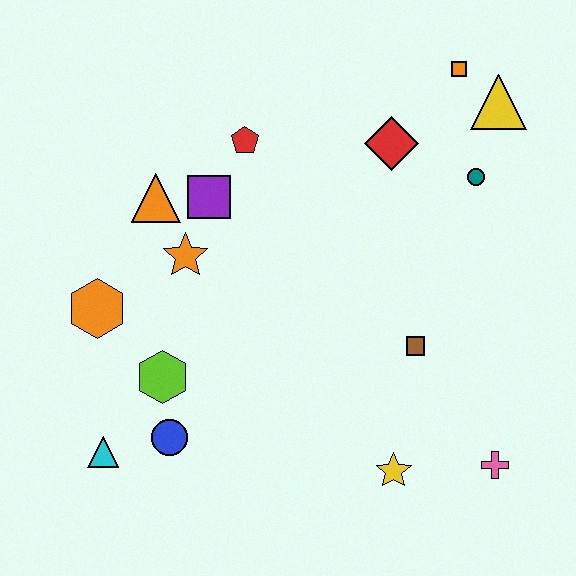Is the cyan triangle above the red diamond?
No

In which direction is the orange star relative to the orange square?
The orange star is to the left of the orange square.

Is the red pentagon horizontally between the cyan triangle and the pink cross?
Yes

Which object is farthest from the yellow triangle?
The cyan triangle is farthest from the yellow triangle.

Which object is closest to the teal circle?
The yellow triangle is closest to the teal circle.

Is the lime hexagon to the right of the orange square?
No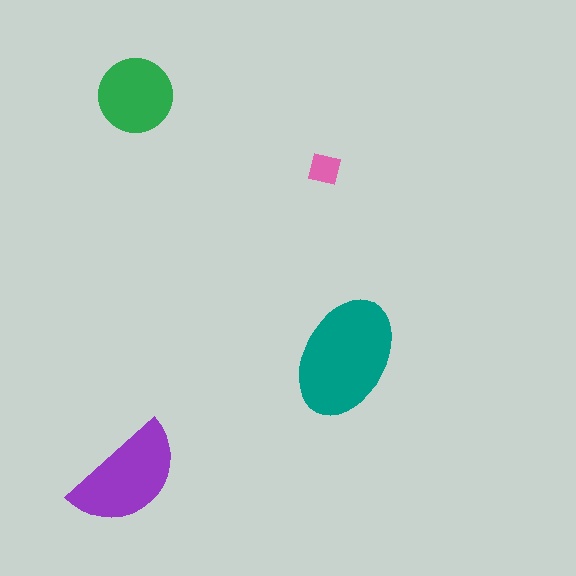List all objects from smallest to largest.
The pink square, the green circle, the purple semicircle, the teal ellipse.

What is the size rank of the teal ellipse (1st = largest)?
1st.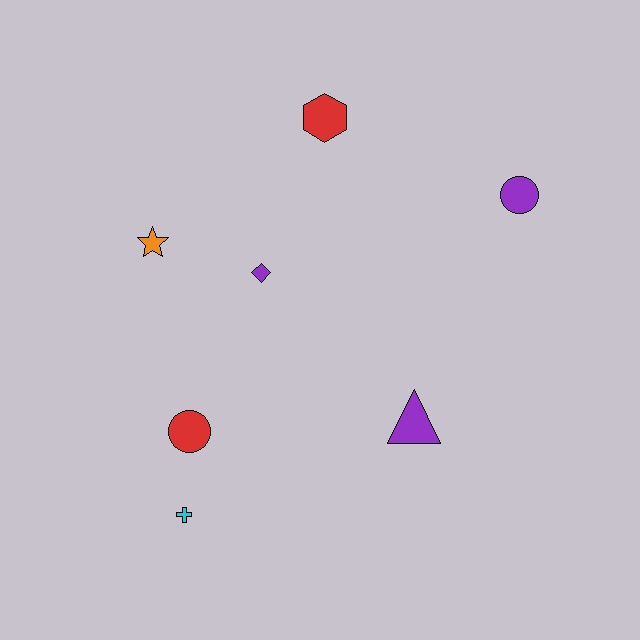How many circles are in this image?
There are 2 circles.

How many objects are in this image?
There are 7 objects.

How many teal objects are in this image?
There are no teal objects.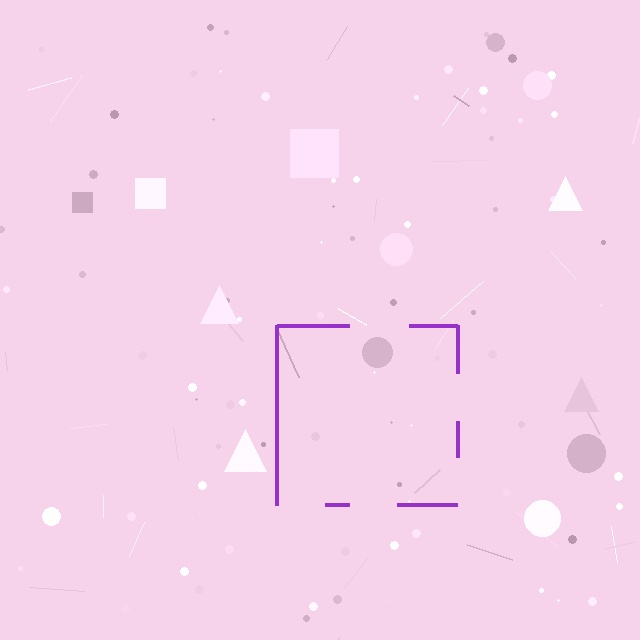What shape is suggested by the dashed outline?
The dashed outline suggests a square.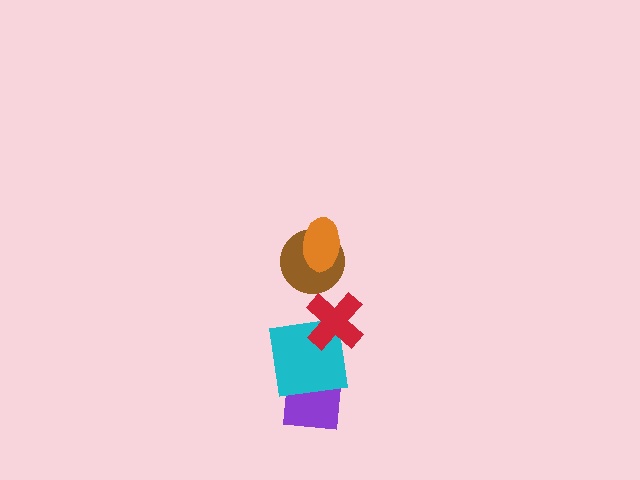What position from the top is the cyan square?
The cyan square is 4th from the top.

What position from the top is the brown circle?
The brown circle is 2nd from the top.